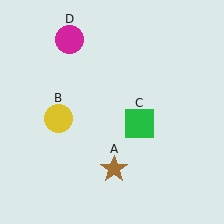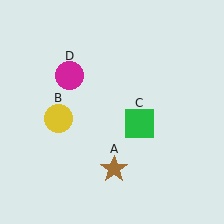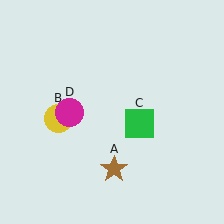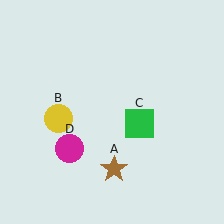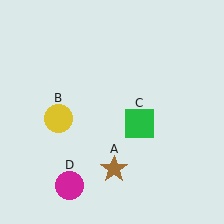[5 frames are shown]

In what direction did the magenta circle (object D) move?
The magenta circle (object D) moved down.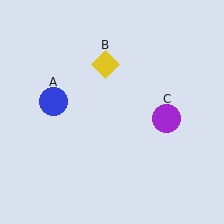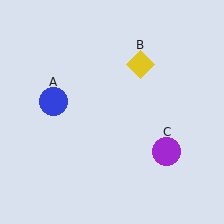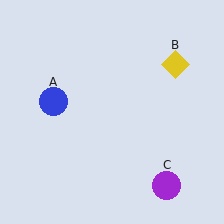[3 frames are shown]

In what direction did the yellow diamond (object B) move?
The yellow diamond (object B) moved right.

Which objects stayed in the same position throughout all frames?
Blue circle (object A) remained stationary.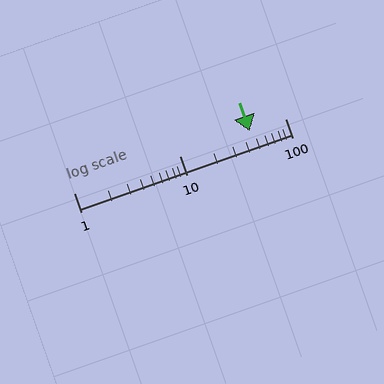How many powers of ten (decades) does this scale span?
The scale spans 2 decades, from 1 to 100.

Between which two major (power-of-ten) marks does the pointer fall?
The pointer is between 10 and 100.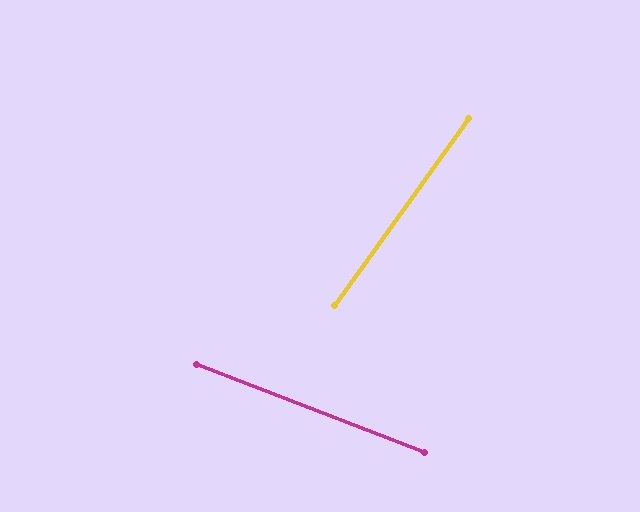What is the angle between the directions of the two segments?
Approximately 76 degrees.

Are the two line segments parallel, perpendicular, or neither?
Neither parallel nor perpendicular — they differ by about 76°.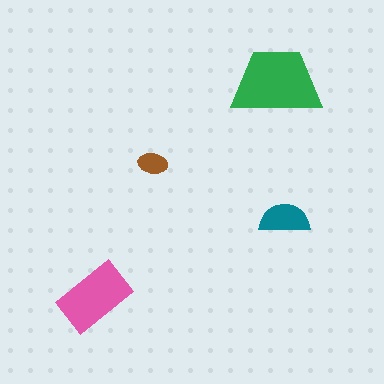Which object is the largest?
The green trapezoid.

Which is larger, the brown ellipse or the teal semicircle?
The teal semicircle.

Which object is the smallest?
The brown ellipse.